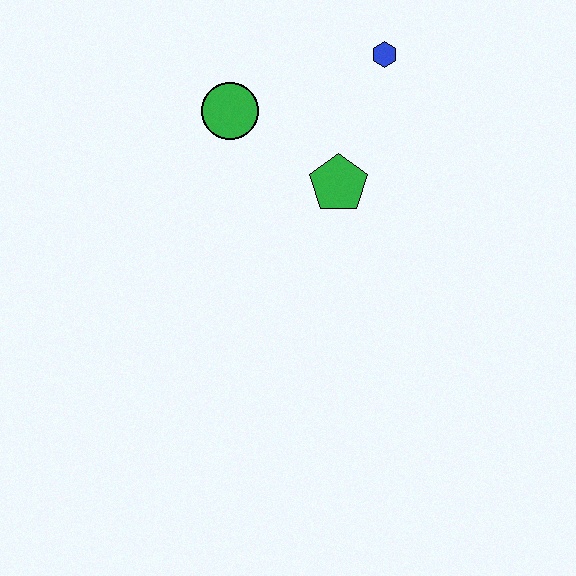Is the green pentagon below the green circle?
Yes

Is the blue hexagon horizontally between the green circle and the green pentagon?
No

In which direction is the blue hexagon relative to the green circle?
The blue hexagon is to the right of the green circle.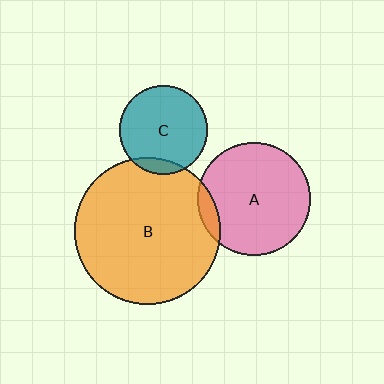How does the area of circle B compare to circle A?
Approximately 1.7 times.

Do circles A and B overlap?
Yes.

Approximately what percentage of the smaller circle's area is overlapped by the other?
Approximately 10%.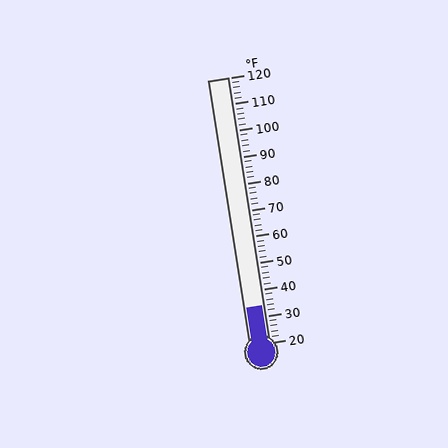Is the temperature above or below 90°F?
The temperature is below 90°F.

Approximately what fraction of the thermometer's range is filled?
The thermometer is filled to approximately 15% of its range.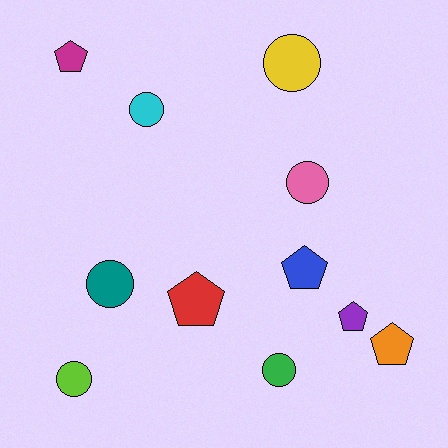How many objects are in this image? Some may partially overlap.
There are 11 objects.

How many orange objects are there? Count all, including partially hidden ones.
There is 1 orange object.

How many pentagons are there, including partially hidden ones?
There are 5 pentagons.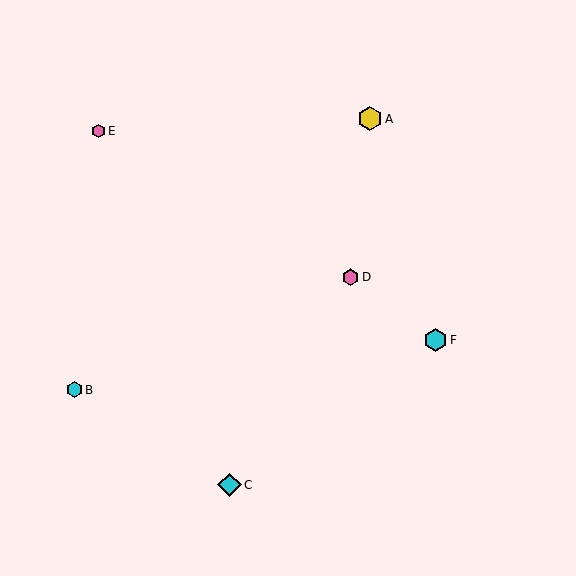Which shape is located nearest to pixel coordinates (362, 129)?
The yellow hexagon (labeled A) at (370, 119) is nearest to that location.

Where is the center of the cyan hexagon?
The center of the cyan hexagon is at (74, 390).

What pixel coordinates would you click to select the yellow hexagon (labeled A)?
Click at (370, 119) to select the yellow hexagon A.